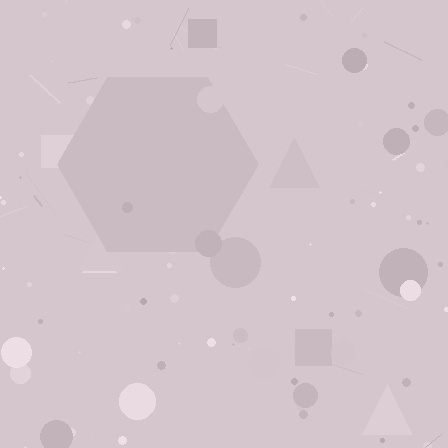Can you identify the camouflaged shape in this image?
The camouflaged shape is a hexagon.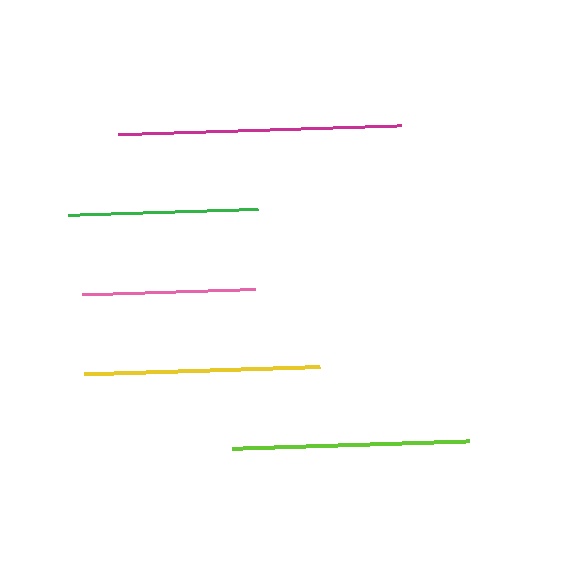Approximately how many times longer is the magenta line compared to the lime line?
The magenta line is approximately 1.2 times the length of the lime line.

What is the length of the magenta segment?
The magenta segment is approximately 284 pixels long.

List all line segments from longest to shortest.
From longest to shortest: magenta, lime, yellow, green, pink.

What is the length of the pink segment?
The pink segment is approximately 173 pixels long.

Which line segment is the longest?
The magenta line is the longest at approximately 284 pixels.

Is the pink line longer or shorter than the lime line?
The lime line is longer than the pink line.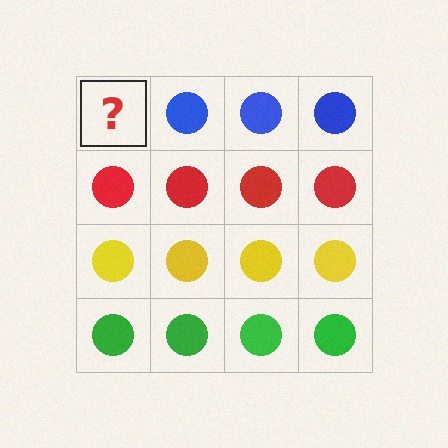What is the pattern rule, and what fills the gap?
The rule is that each row has a consistent color. The gap should be filled with a blue circle.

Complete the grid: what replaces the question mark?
The question mark should be replaced with a blue circle.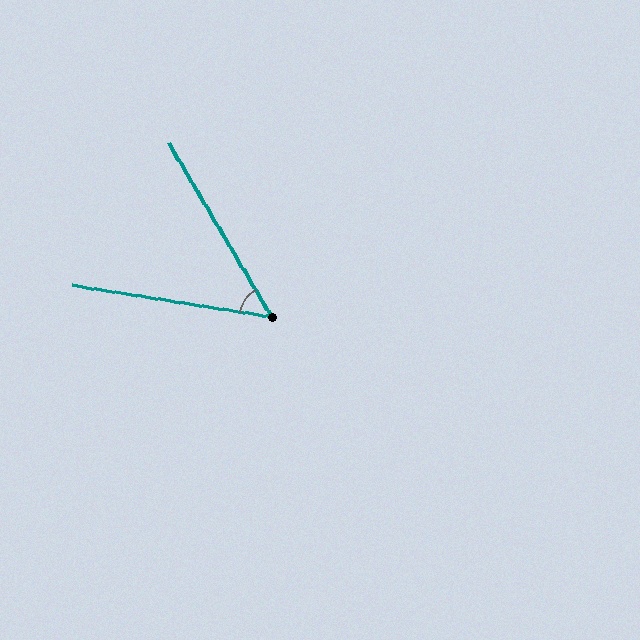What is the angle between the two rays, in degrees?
Approximately 50 degrees.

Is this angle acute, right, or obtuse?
It is acute.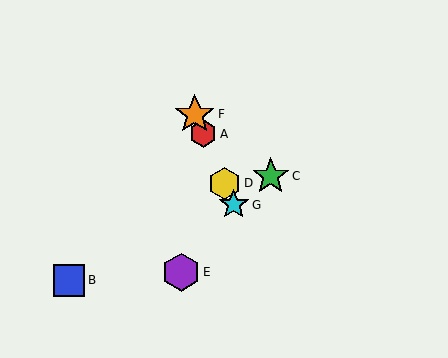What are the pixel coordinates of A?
Object A is at (203, 134).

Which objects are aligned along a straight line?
Objects A, D, F, G are aligned along a straight line.